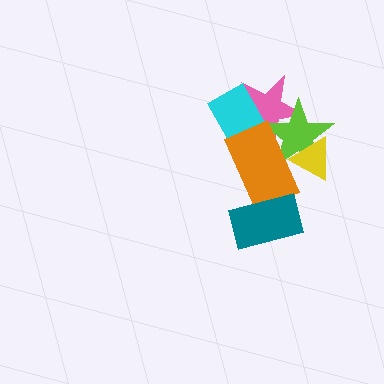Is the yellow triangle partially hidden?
No, no other shape covers it.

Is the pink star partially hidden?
Yes, it is partially covered by another shape.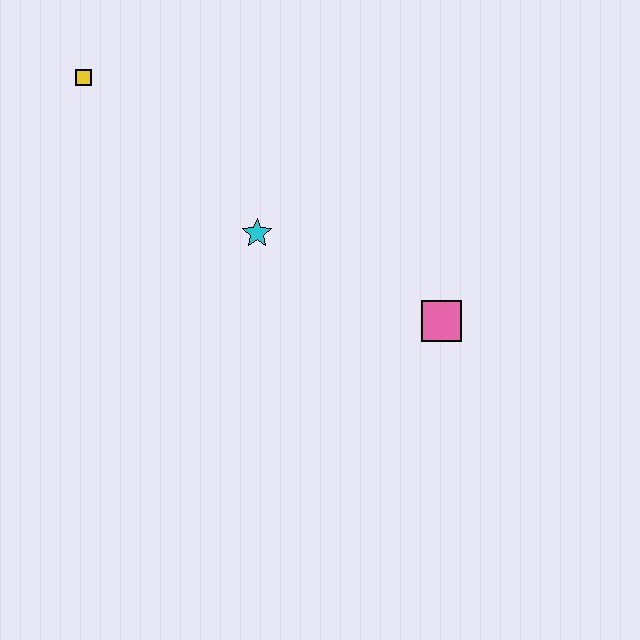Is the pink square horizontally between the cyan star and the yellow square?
No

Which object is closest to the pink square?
The cyan star is closest to the pink square.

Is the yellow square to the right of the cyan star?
No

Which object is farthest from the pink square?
The yellow square is farthest from the pink square.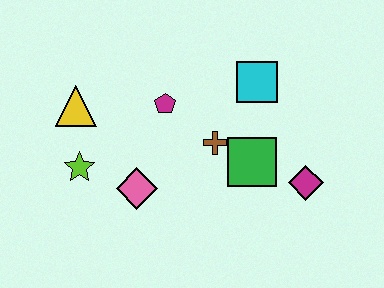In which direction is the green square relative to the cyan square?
The green square is below the cyan square.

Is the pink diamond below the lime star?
Yes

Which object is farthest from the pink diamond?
The magenta diamond is farthest from the pink diamond.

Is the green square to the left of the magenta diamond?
Yes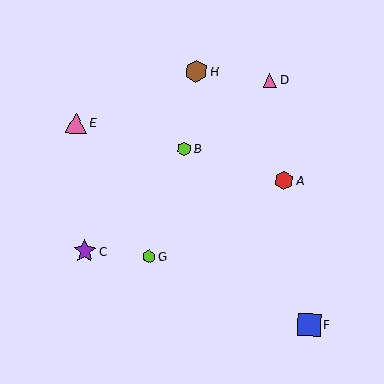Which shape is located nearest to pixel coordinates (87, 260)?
The purple star (labeled C) at (85, 251) is nearest to that location.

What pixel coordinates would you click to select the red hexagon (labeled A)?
Click at (284, 181) to select the red hexagon A.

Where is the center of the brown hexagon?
The center of the brown hexagon is at (196, 71).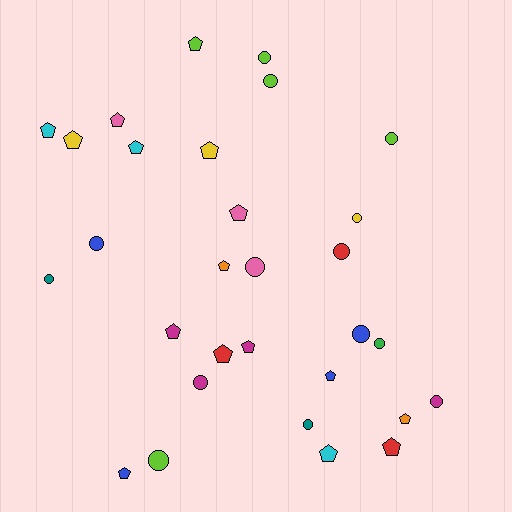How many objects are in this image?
There are 30 objects.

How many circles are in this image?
There are 14 circles.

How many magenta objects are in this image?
There are 4 magenta objects.